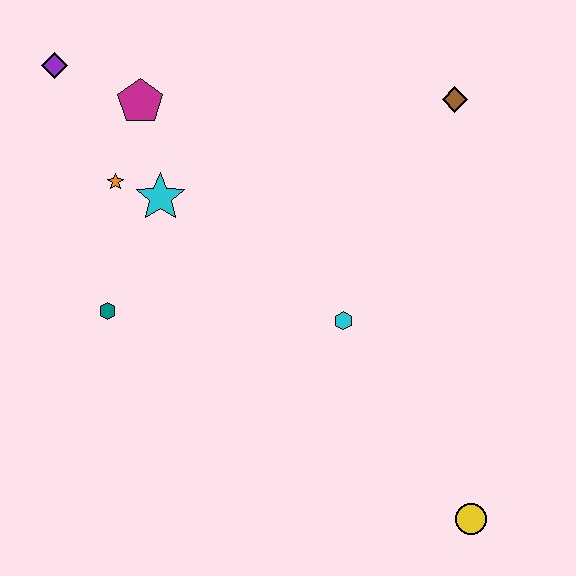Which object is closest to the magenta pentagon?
The orange star is closest to the magenta pentagon.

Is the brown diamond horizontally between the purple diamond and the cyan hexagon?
No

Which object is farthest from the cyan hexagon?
The purple diamond is farthest from the cyan hexagon.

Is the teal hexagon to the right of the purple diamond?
Yes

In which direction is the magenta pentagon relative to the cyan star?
The magenta pentagon is above the cyan star.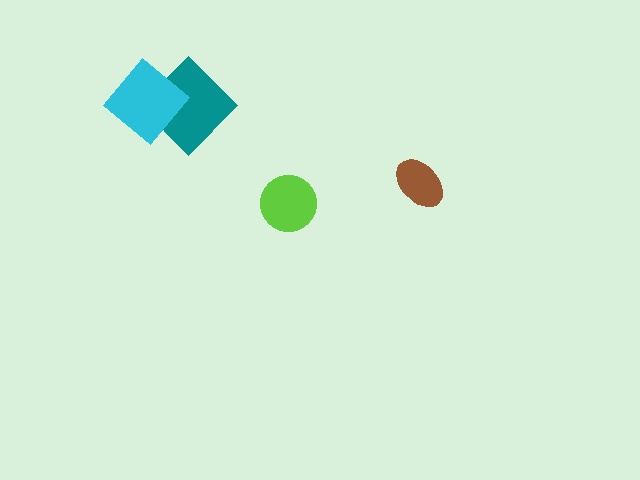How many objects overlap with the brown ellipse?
0 objects overlap with the brown ellipse.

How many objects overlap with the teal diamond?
1 object overlaps with the teal diamond.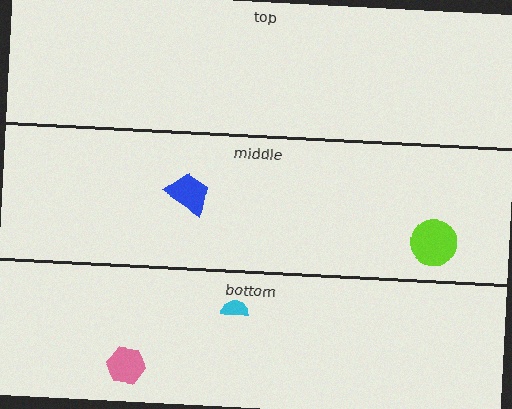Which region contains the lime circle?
The middle region.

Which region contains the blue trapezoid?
The middle region.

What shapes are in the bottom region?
The pink hexagon, the cyan semicircle.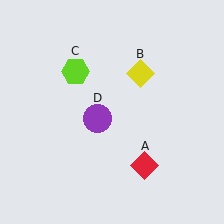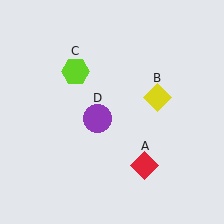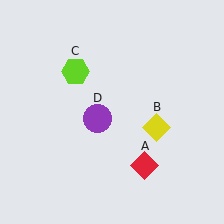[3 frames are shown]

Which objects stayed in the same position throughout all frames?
Red diamond (object A) and lime hexagon (object C) and purple circle (object D) remained stationary.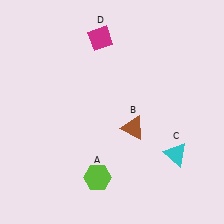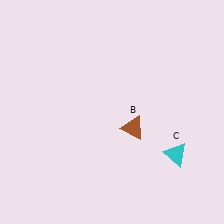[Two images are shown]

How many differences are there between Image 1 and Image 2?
There are 2 differences between the two images.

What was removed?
The magenta diamond (D), the lime hexagon (A) were removed in Image 2.